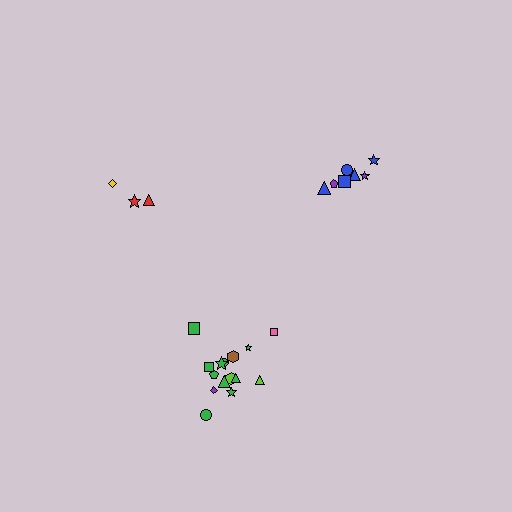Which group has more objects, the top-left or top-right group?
The top-right group.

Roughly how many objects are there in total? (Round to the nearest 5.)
Roughly 25 objects in total.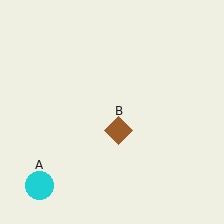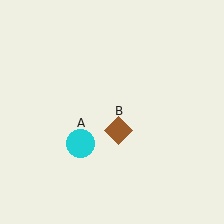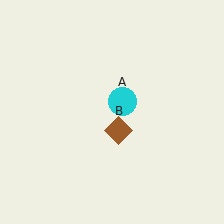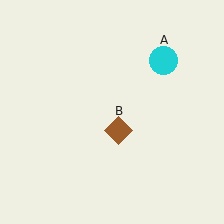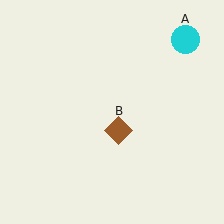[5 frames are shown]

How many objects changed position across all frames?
1 object changed position: cyan circle (object A).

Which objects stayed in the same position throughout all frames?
Brown diamond (object B) remained stationary.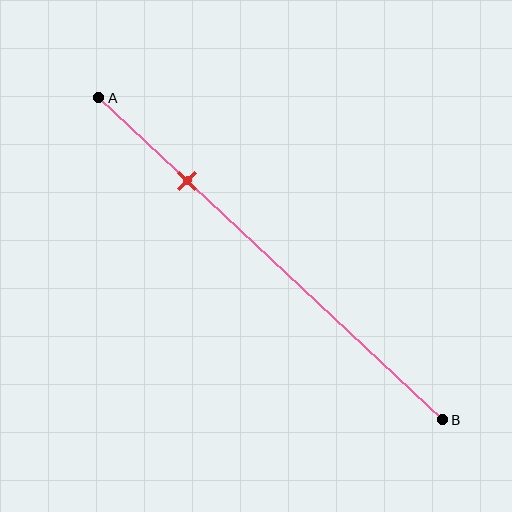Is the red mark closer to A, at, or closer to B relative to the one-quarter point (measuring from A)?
The red mark is approximately at the one-quarter point of segment AB.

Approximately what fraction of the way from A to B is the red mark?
The red mark is approximately 25% of the way from A to B.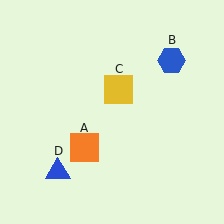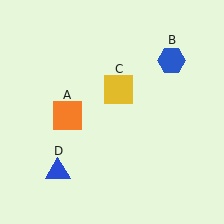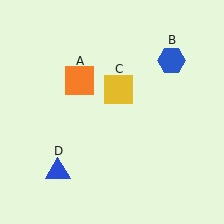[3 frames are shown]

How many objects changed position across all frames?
1 object changed position: orange square (object A).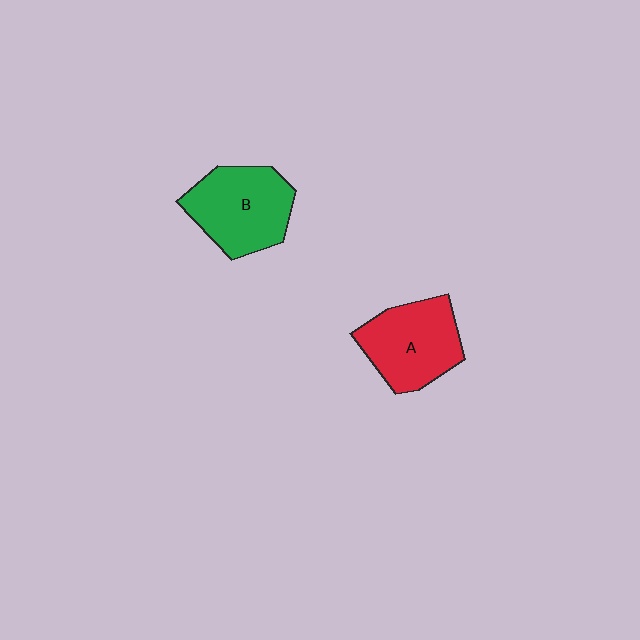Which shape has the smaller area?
Shape A (red).